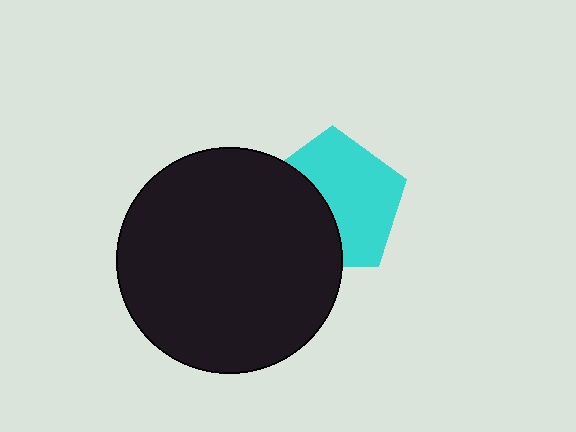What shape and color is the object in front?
The object in front is a black circle.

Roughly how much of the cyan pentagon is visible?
About half of it is visible (roughly 60%).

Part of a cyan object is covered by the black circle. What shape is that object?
It is a pentagon.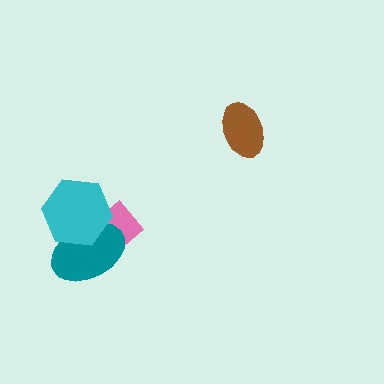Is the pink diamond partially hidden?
Yes, it is partially covered by another shape.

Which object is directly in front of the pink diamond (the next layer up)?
The teal ellipse is directly in front of the pink diamond.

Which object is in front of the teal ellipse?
The cyan hexagon is in front of the teal ellipse.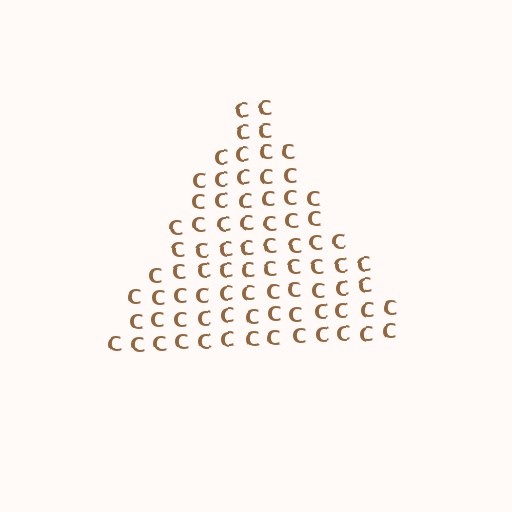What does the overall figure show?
The overall figure shows a triangle.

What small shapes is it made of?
It is made of small letter C's.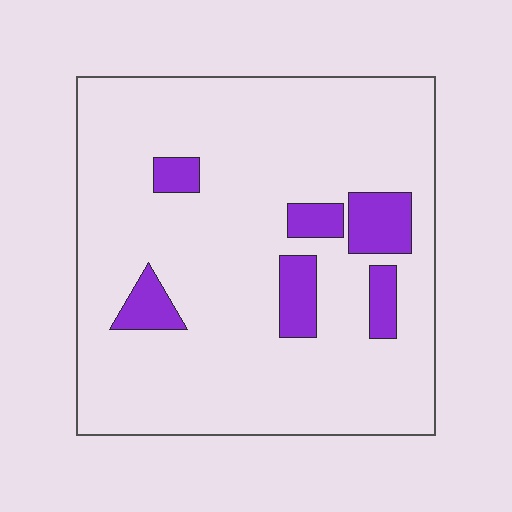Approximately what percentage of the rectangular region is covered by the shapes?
Approximately 10%.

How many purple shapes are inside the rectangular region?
6.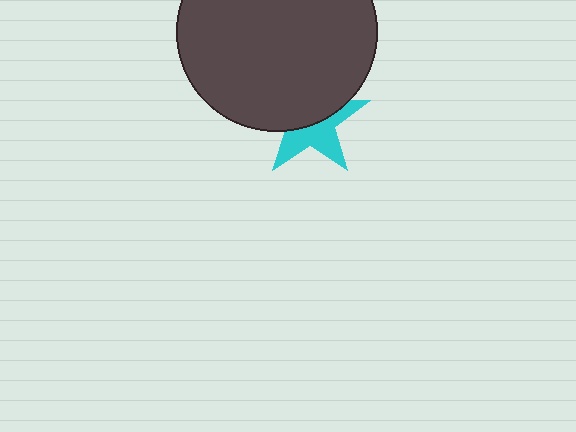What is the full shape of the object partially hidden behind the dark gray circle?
The partially hidden object is a cyan star.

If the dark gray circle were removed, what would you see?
You would see the complete cyan star.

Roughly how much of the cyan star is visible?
About half of it is visible (roughly 47%).